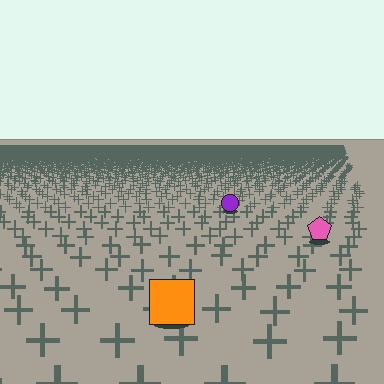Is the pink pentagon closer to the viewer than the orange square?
No. The orange square is closer — you can tell from the texture gradient: the ground texture is coarser near it.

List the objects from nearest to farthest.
From nearest to farthest: the orange square, the pink pentagon, the purple circle.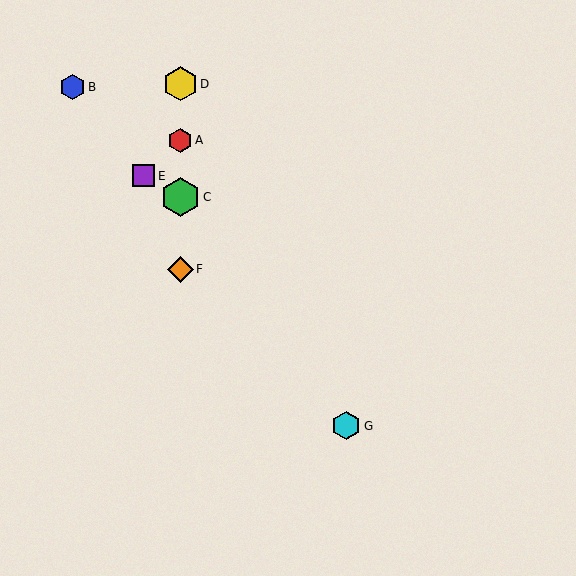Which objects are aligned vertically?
Objects A, C, D, F are aligned vertically.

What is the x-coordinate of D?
Object D is at x≈180.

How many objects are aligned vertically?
4 objects (A, C, D, F) are aligned vertically.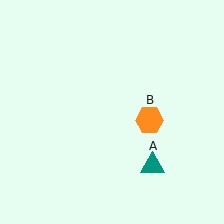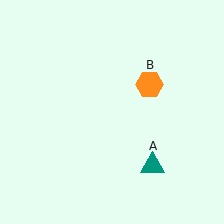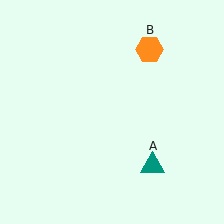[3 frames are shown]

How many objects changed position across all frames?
1 object changed position: orange hexagon (object B).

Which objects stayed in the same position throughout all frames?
Teal triangle (object A) remained stationary.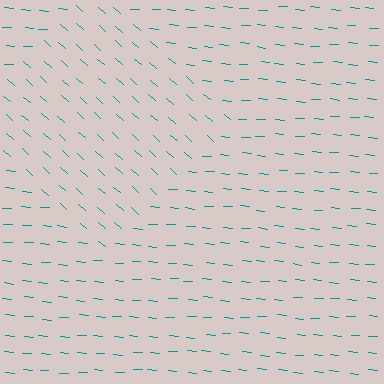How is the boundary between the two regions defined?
The boundary is defined purely by a change in line orientation (approximately 37 degrees difference). All lines are the same color and thickness.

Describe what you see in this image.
The image is filled with small teal line segments. A diamond region in the image has lines oriented differently from the surrounding lines, creating a visible texture boundary.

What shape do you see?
I see a diamond.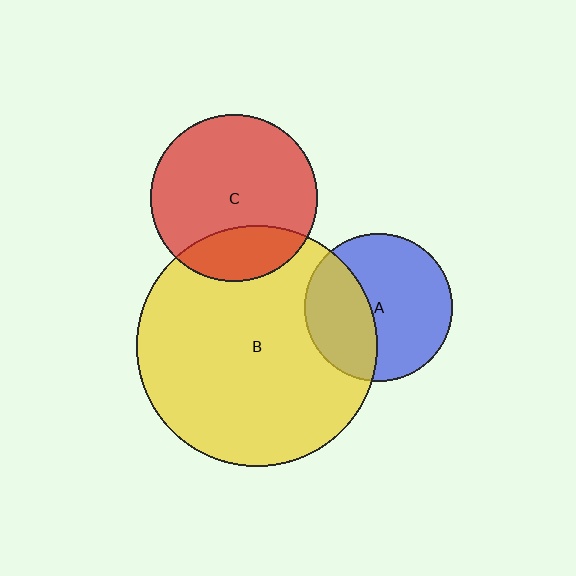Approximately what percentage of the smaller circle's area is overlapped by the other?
Approximately 40%.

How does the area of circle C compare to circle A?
Approximately 1.3 times.